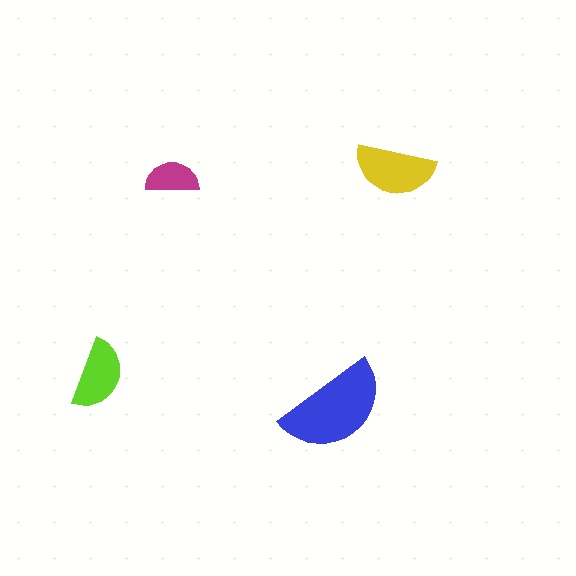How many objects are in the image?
There are 4 objects in the image.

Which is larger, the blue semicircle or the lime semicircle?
The blue one.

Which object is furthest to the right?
The yellow semicircle is rightmost.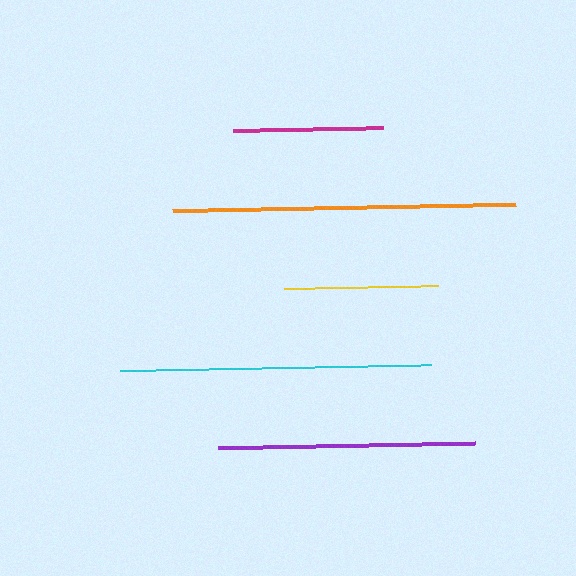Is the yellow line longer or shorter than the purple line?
The purple line is longer than the yellow line.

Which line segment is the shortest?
The magenta line is the shortest at approximately 150 pixels.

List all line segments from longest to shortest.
From longest to shortest: orange, cyan, purple, yellow, magenta.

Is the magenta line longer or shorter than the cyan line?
The cyan line is longer than the magenta line.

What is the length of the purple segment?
The purple segment is approximately 256 pixels long.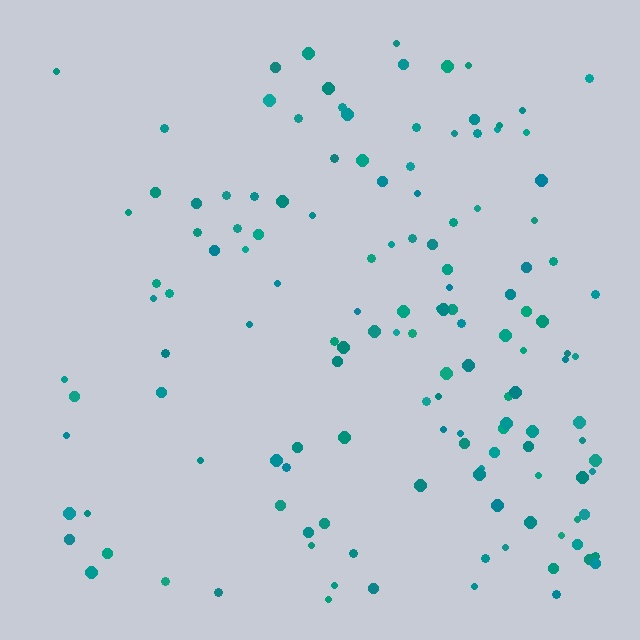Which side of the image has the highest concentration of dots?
The right.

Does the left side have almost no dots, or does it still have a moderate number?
Still a moderate number, just noticeably fewer than the right.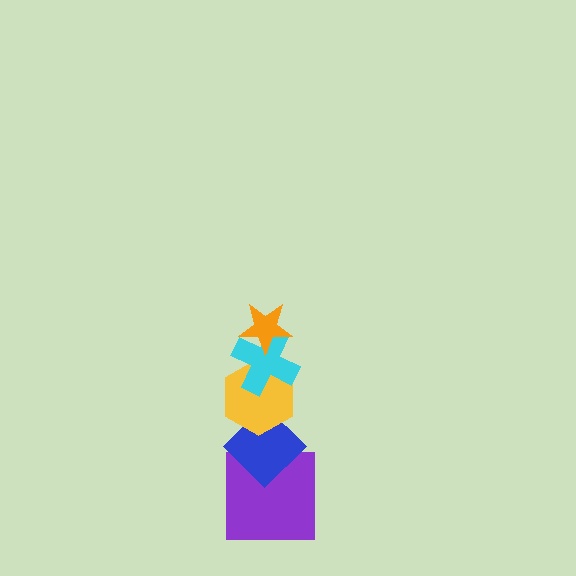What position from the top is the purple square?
The purple square is 5th from the top.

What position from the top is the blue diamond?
The blue diamond is 4th from the top.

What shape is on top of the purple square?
The blue diamond is on top of the purple square.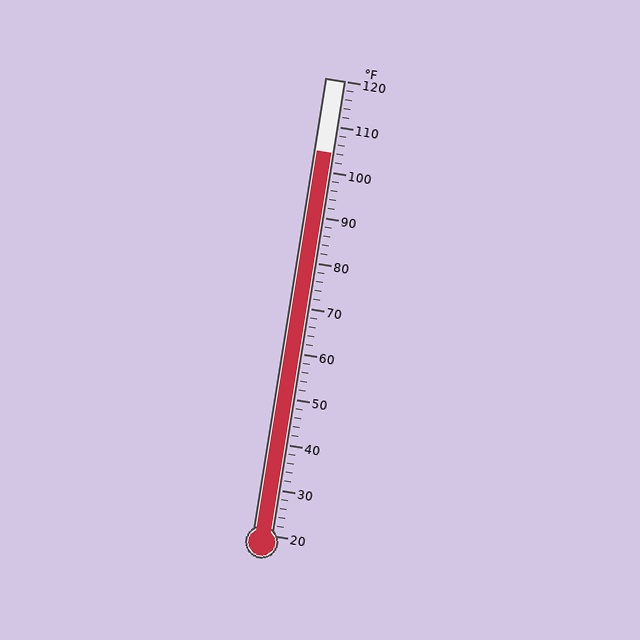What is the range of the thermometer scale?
The thermometer scale ranges from 20°F to 120°F.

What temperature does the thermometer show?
The thermometer shows approximately 104°F.